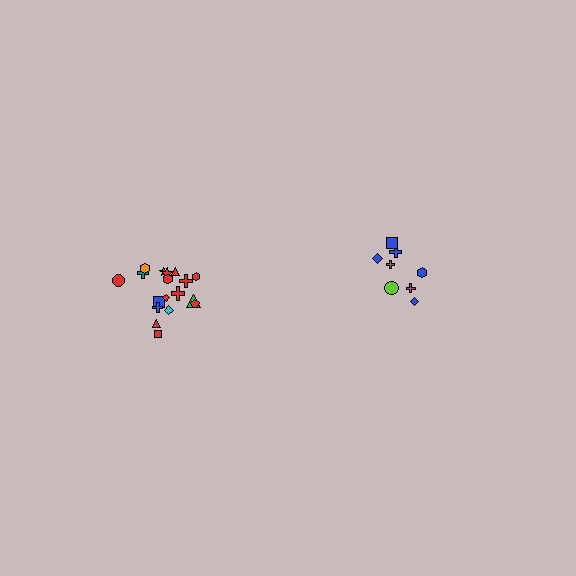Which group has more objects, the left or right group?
The left group.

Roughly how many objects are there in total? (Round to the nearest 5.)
Roughly 25 objects in total.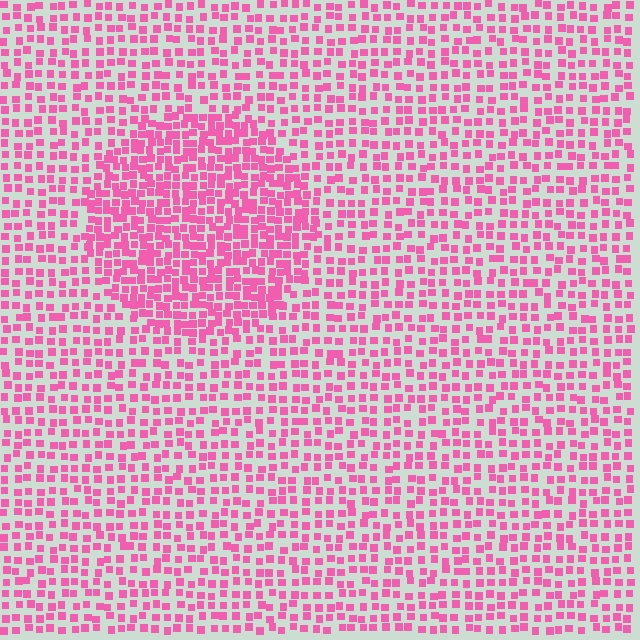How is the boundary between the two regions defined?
The boundary is defined by a change in element density (approximately 1.8x ratio). All elements are the same color, size, and shape.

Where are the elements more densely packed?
The elements are more densely packed inside the circle boundary.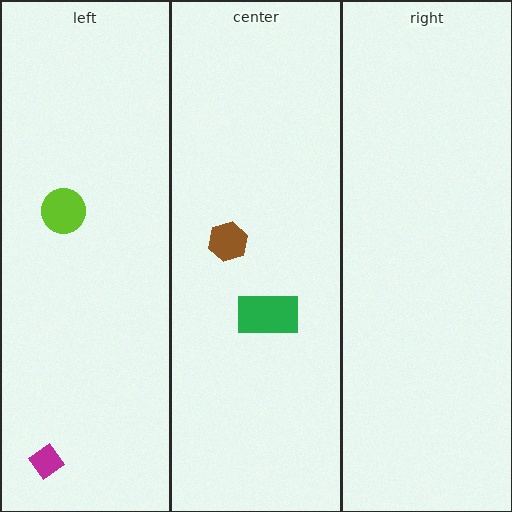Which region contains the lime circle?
The left region.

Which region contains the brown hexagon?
The center region.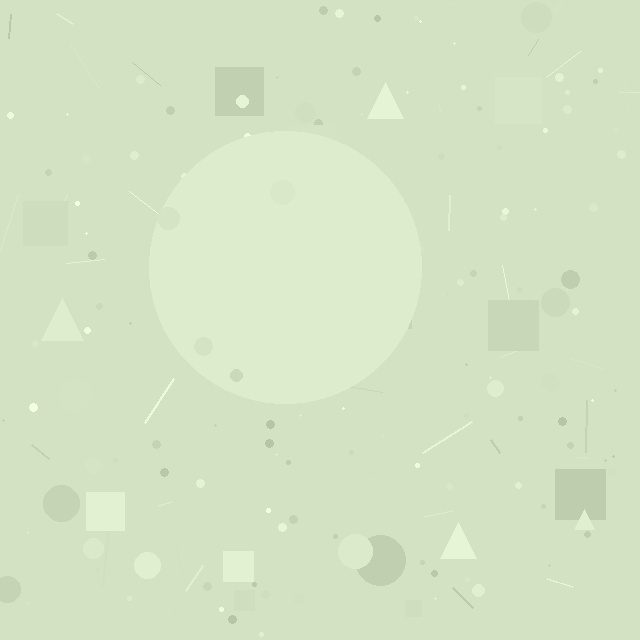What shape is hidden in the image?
A circle is hidden in the image.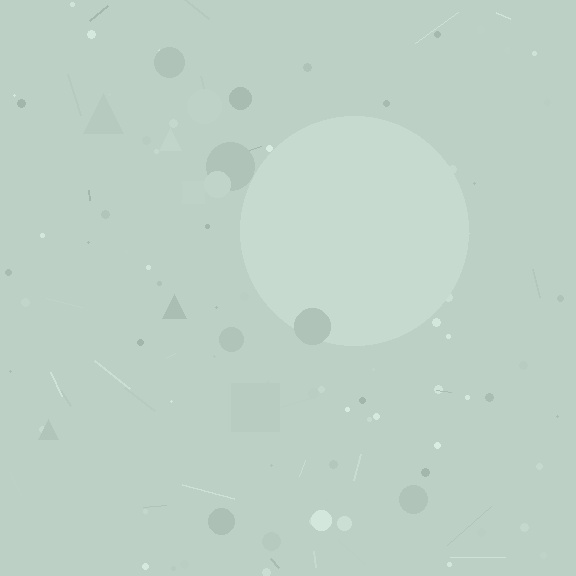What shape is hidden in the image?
A circle is hidden in the image.